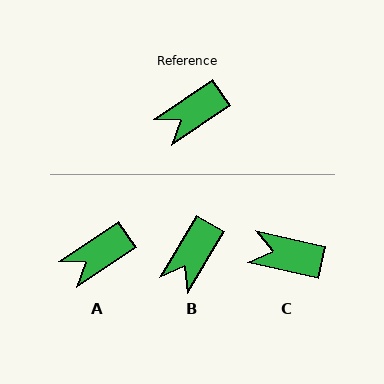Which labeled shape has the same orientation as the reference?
A.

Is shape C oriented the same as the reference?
No, it is off by about 47 degrees.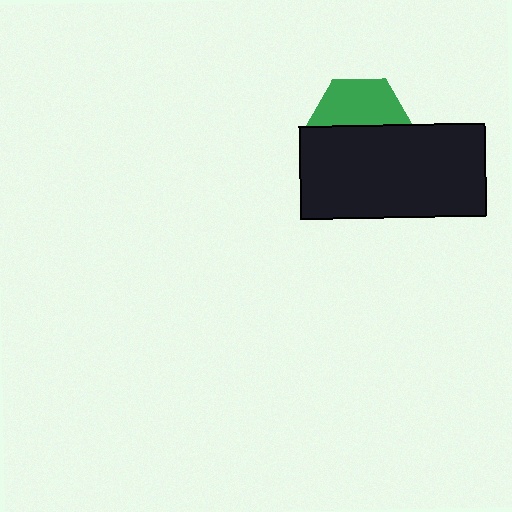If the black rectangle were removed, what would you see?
You would see the complete green hexagon.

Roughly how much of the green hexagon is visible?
About half of it is visible (roughly 51%).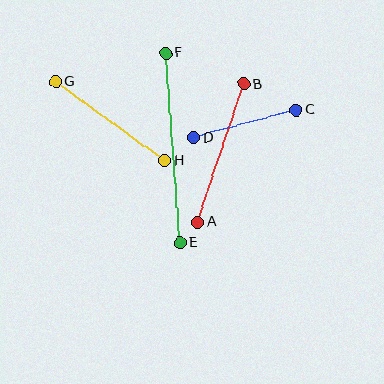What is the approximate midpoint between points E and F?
The midpoint is at approximately (173, 148) pixels.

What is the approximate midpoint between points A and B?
The midpoint is at approximately (221, 153) pixels.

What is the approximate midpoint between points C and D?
The midpoint is at approximately (245, 124) pixels.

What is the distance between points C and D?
The distance is approximately 106 pixels.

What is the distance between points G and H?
The distance is approximately 134 pixels.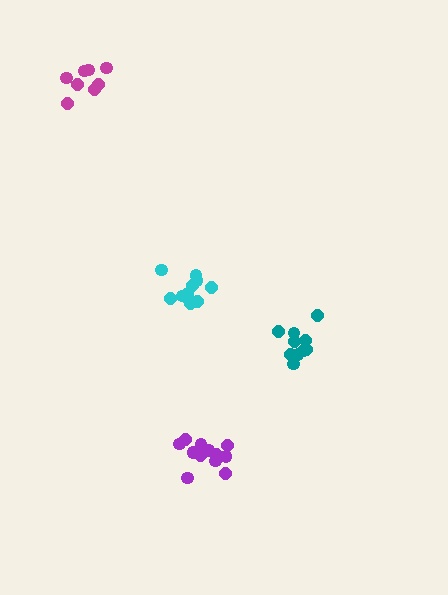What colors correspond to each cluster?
The clusters are colored: purple, cyan, teal, magenta.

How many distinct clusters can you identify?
There are 4 distinct clusters.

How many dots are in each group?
Group 1: 12 dots, Group 2: 11 dots, Group 3: 10 dots, Group 4: 8 dots (41 total).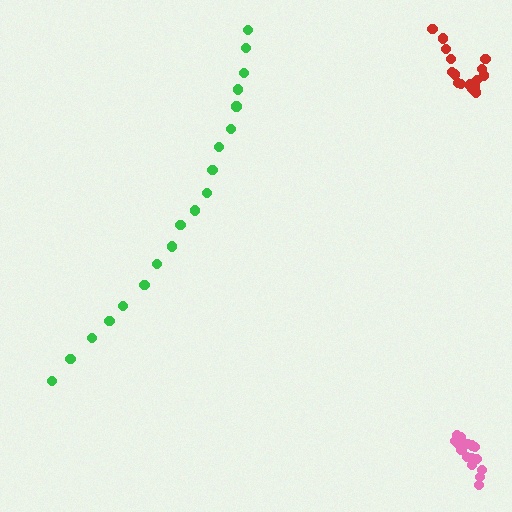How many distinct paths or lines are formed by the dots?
There are 3 distinct paths.